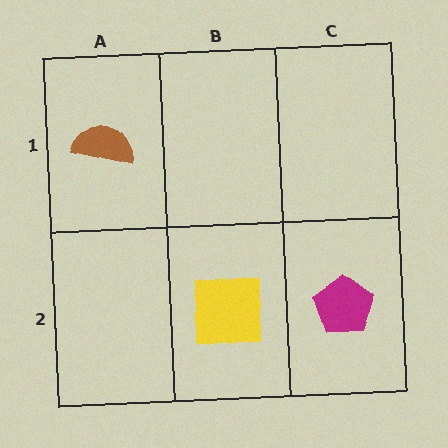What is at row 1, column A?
A brown semicircle.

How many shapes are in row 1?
1 shape.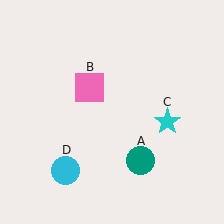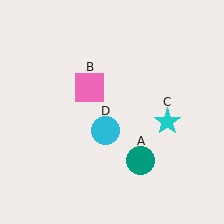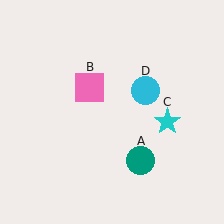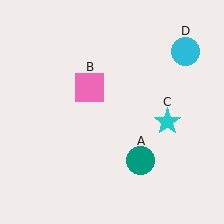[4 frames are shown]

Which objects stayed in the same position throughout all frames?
Teal circle (object A) and pink square (object B) and cyan star (object C) remained stationary.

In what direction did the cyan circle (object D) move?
The cyan circle (object D) moved up and to the right.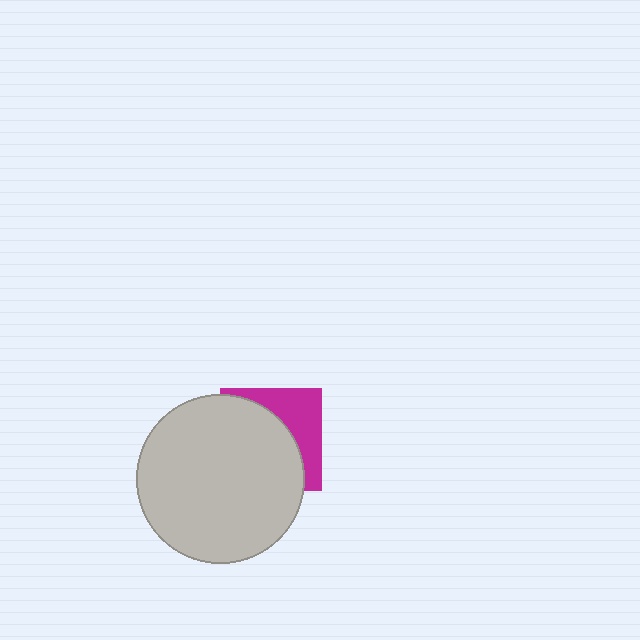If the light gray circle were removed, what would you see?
You would see the complete magenta square.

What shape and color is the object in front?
The object in front is a light gray circle.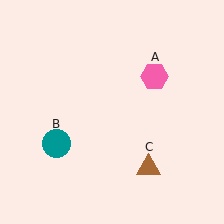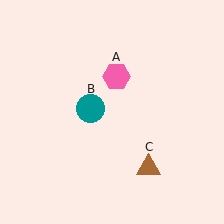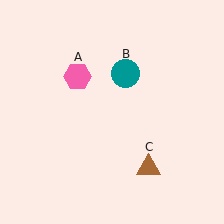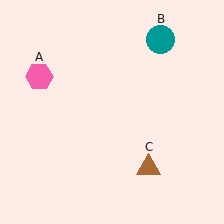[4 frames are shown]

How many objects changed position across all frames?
2 objects changed position: pink hexagon (object A), teal circle (object B).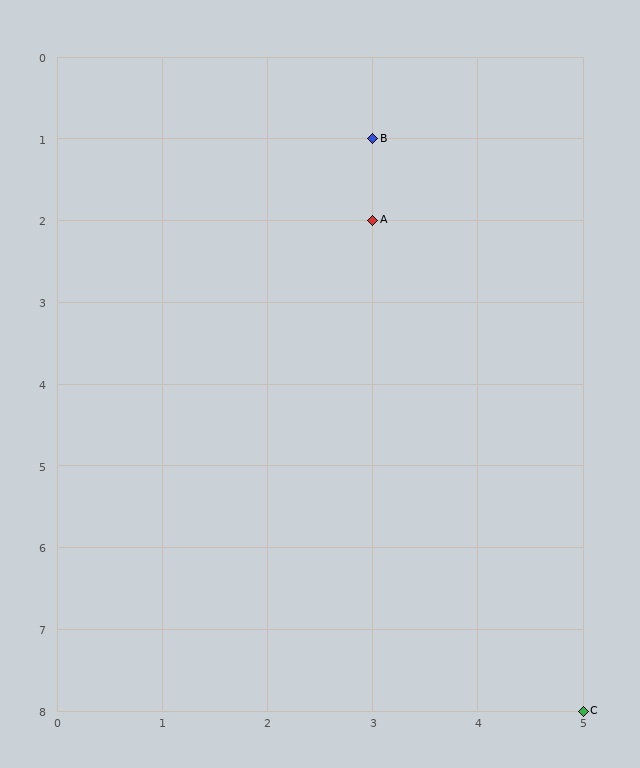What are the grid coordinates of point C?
Point C is at grid coordinates (5, 8).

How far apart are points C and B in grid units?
Points C and B are 2 columns and 7 rows apart (about 7.3 grid units diagonally).